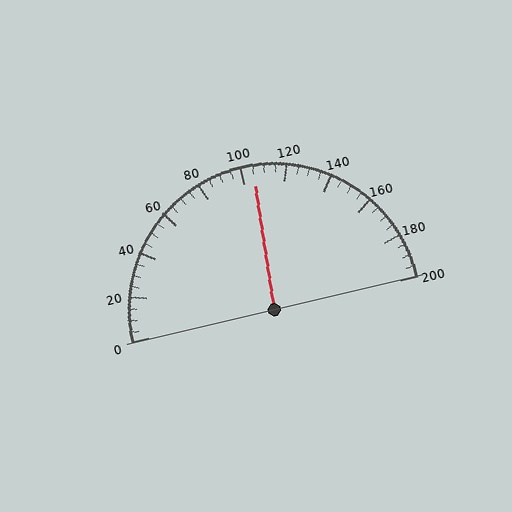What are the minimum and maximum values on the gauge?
The gauge ranges from 0 to 200.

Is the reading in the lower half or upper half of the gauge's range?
The reading is in the upper half of the range (0 to 200).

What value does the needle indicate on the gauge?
The needle indicates approximately 105.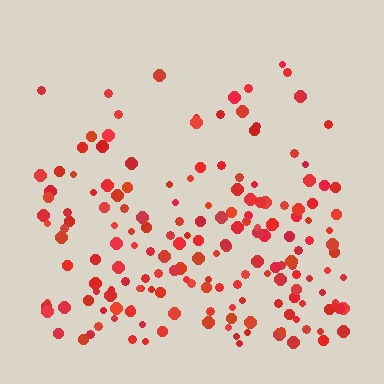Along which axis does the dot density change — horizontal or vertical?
Vertical.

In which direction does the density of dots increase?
From top to bottom, with the bottom side densest.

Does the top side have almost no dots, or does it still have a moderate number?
Still a moderate number, just noticeably fewer than the bottom.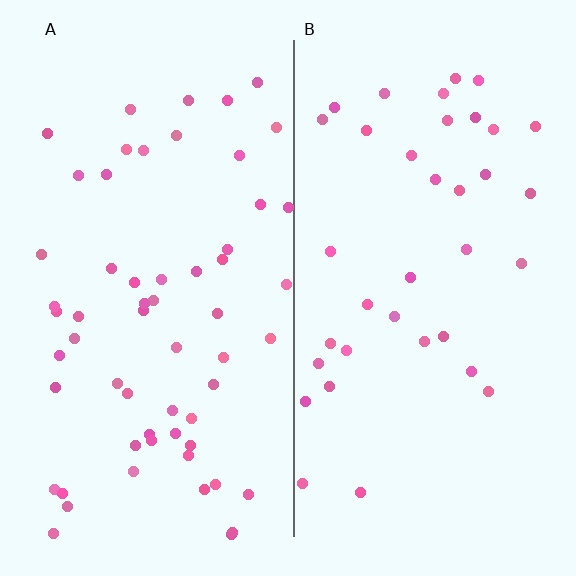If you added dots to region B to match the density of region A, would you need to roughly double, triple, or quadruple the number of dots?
Approximately double.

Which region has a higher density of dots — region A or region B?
A (the left).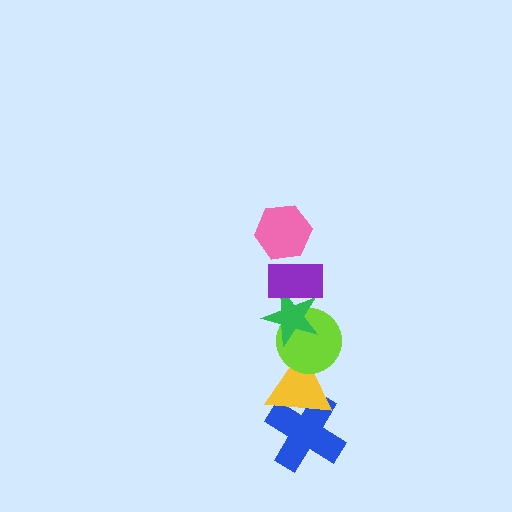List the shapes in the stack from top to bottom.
From top to bottom: the pink hexagon, the purple rectangle, the green star, the lime circle, the yellow triangle, the blue cross.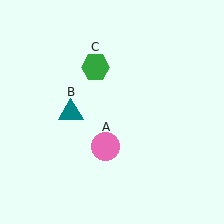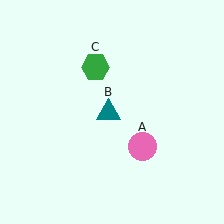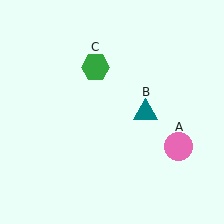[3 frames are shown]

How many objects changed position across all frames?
2 objects changed position: pink circle (object A), teal triangle (object B).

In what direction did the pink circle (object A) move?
The pink circle (object A) moved right.